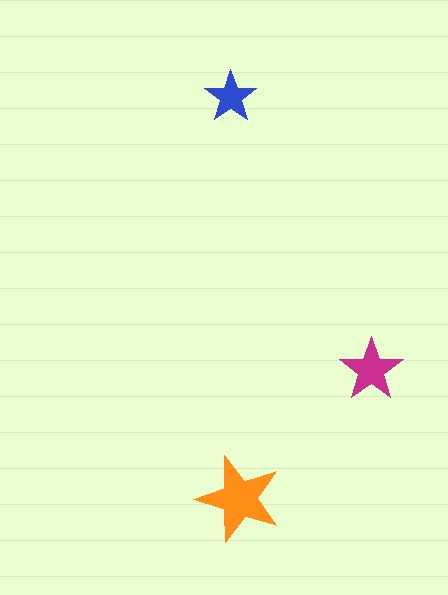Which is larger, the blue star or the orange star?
The orange one.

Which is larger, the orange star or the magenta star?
The orange one.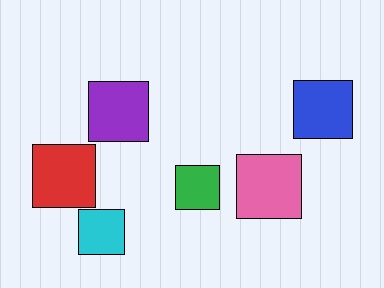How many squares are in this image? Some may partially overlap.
There are 6 squares.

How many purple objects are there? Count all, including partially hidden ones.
There is 1 purple object.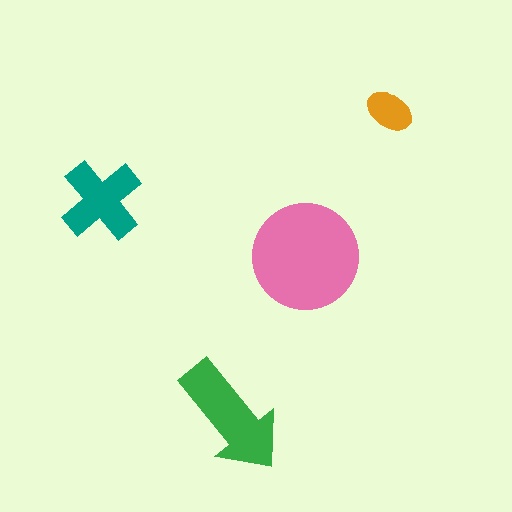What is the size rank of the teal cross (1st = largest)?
3rd.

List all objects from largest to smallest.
The pink circle, the green arrow, the teal cross, the orange ellipse.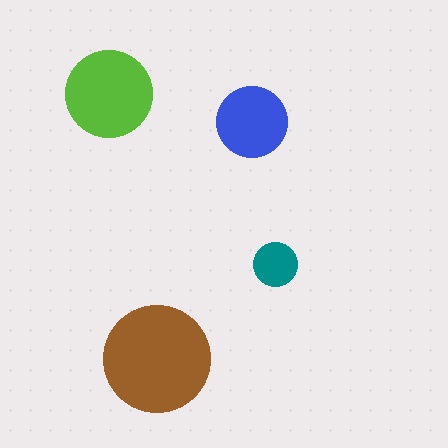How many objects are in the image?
There are 4 objects in the image.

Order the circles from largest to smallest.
the brown one, the lime one, the blue one, the teal one.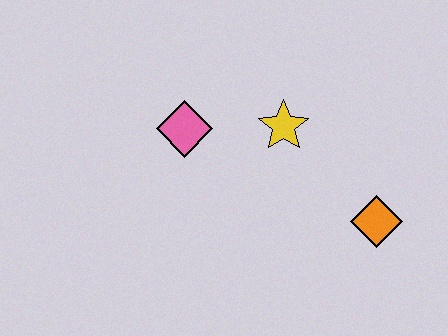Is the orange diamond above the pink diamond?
No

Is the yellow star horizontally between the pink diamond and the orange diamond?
Yes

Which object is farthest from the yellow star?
The orange diamond is farthest from the yellow star.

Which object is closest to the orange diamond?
The yellow star is closest to the orange diamond.